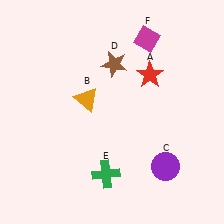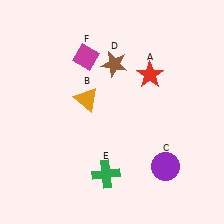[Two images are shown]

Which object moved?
The magenta diamond (F) moved left.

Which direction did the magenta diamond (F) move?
The magenta diamond (F) moved left.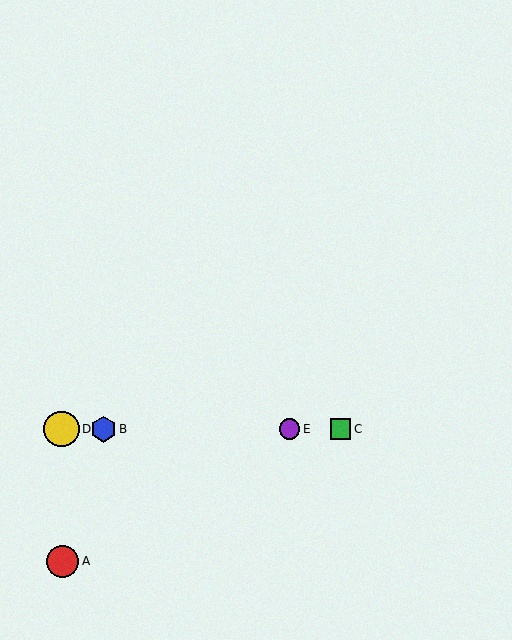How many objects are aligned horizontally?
4 objects (B, C, D, E) are aligned horizontally.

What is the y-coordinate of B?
Object B is at y≈429.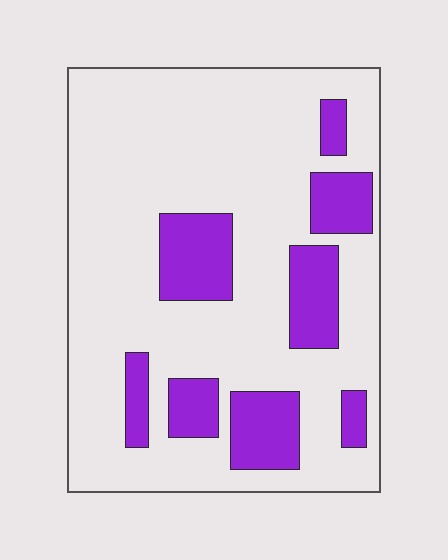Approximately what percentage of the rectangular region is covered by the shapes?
Approximately 20%.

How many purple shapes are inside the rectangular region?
8.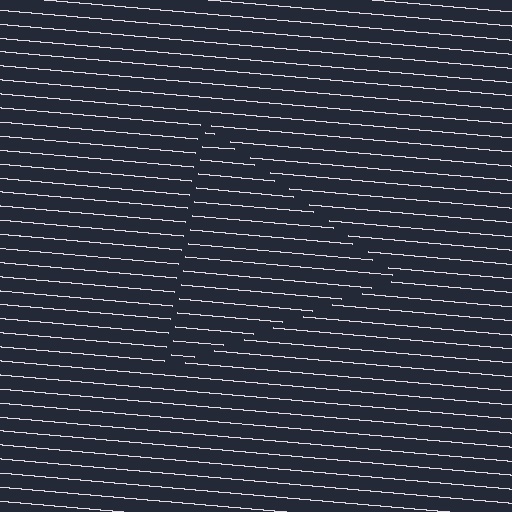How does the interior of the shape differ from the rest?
The interior of the shape contains the same grating, shifted by half a period — the contour is defined by the phase discontinuity where line-ends from the inner and outer gratings abut.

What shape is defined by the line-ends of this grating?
An illusory triangle. The interior of the shape contains the same grating, shifted by half a period — the contour is defined by the phase discontinuity where line-ends from the inner and outer gratings abut.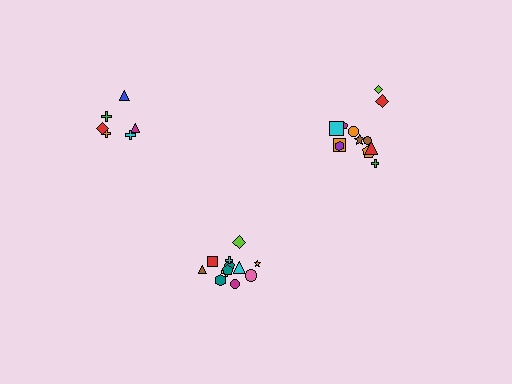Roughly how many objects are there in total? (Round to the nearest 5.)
Roughly 30 objects in total.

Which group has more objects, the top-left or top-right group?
The top-right group.